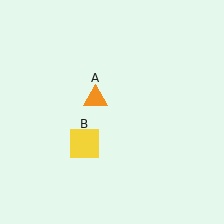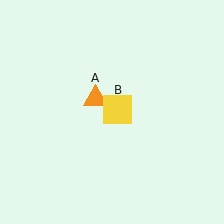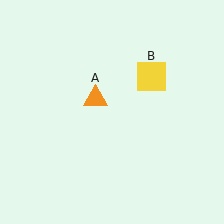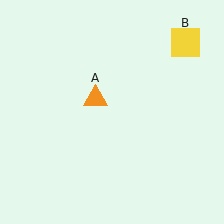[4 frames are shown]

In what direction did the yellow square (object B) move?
The yellow square (object B) moved up and to the right.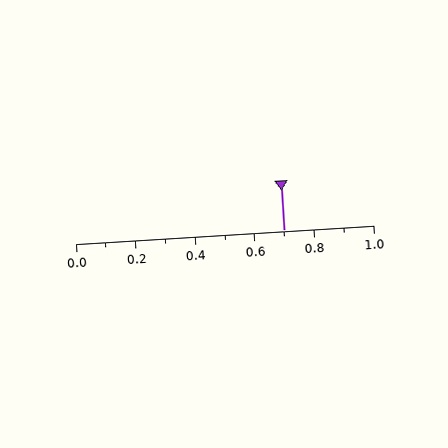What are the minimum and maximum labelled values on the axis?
The axis runs from 0.0 to 1.0.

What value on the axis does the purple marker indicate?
The marker indicates approximately 0.7.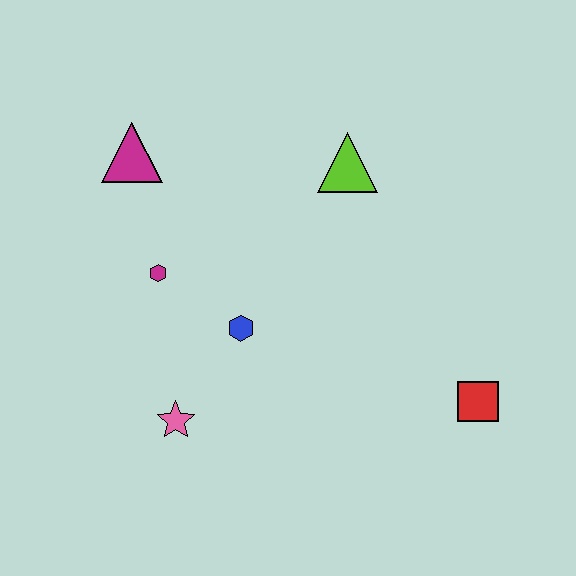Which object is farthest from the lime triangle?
The pink star is farthest from the lime triangle.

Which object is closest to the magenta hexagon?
The blue hexagon is closest to the magenta hexagon.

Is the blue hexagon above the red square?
Yes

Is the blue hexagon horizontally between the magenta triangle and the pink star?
No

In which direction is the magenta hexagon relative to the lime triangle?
The magenta hexagon is to the left of the lime triangle.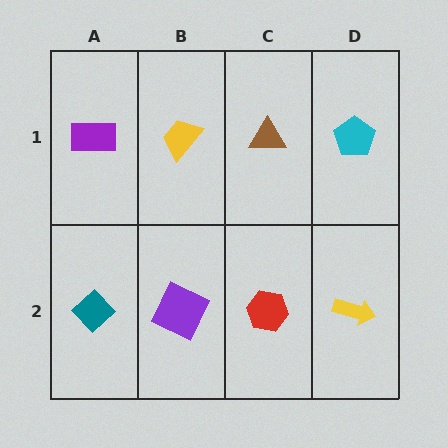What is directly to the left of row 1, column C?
A yellow trapezoid.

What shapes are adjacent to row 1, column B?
A purple square (row 2, column B), a purple rectangle (row 1, column A), a brown triangle (row 1, column C).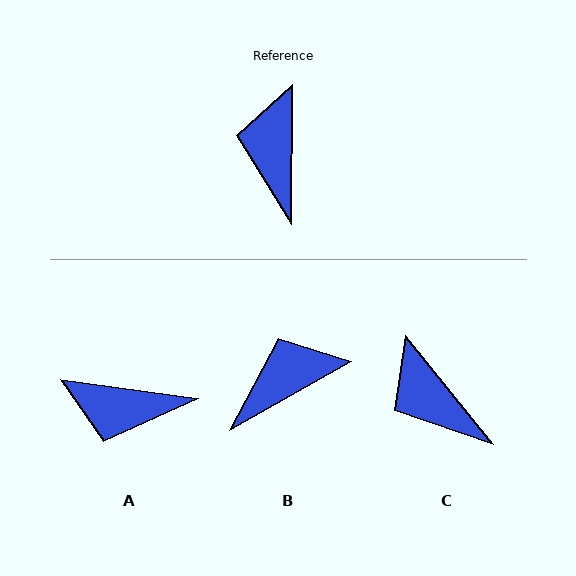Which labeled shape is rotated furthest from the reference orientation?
A, about 82 degrees away.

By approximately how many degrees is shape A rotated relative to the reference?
Approximately 82 degrees counter-clockwise.